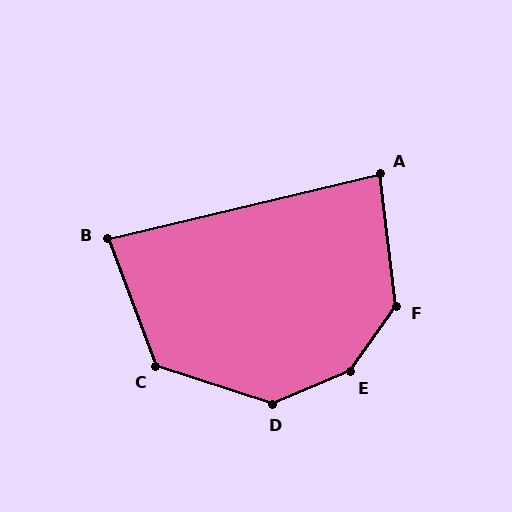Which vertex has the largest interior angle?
E, at approximately 148 degrees.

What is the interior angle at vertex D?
Approximately 139 degrees (obtuse).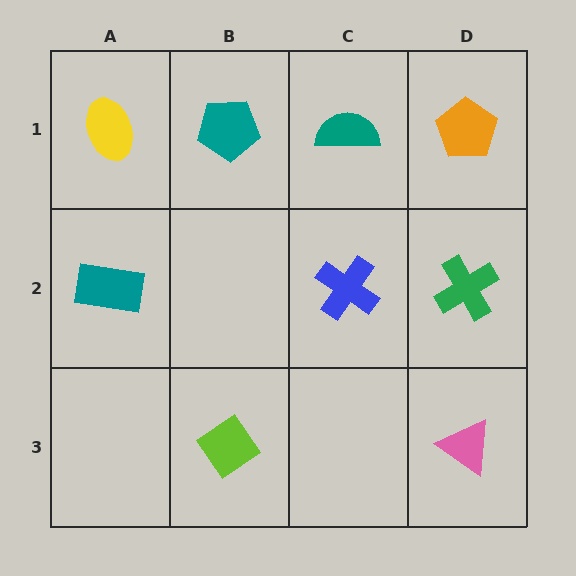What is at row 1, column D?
An orange pentagon.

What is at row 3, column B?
A lime diamond.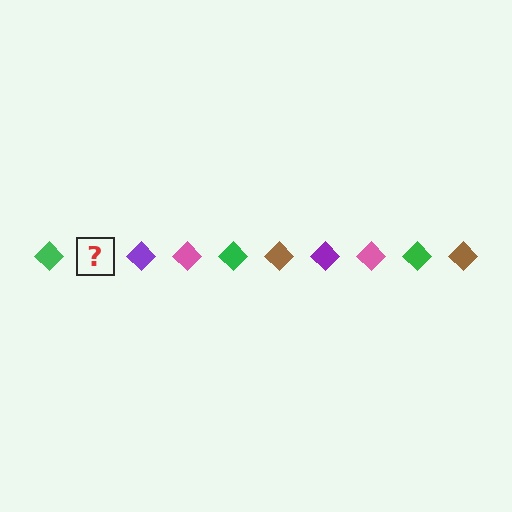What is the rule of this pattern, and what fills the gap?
The rule is that the pattern cycles through green, brown, purple, pink diamonds. The gap should be filled with a brown diamond.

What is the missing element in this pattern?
The missing element is a brown diamond.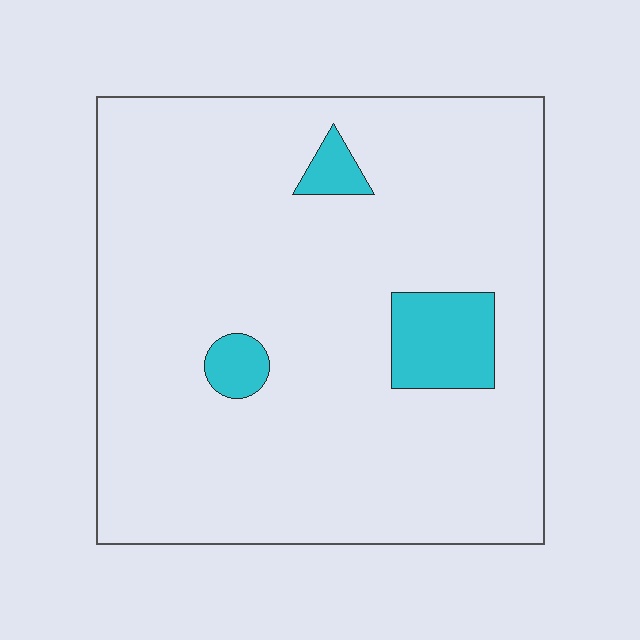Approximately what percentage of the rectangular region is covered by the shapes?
Approximately 10%.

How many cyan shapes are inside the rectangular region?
3.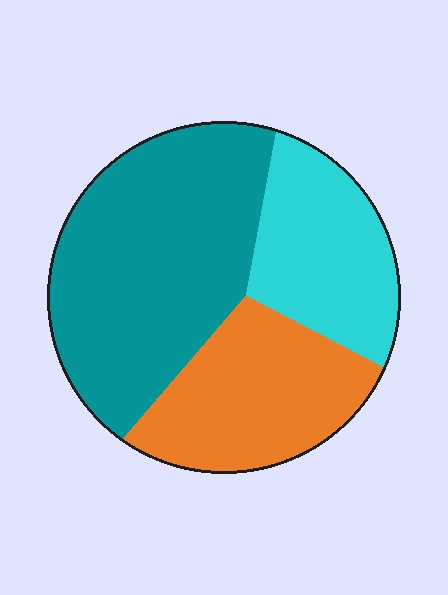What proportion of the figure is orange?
Orange covers around 30% of the figure.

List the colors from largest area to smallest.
From largest to smallest: teal, orange, cyan.